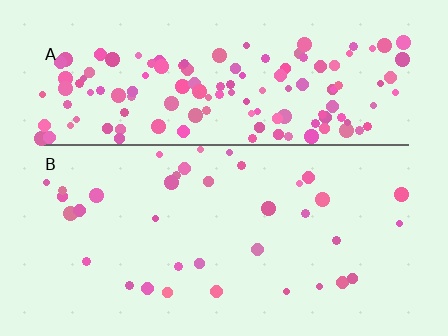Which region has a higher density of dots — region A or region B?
A (the top).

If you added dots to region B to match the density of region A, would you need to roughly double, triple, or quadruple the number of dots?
Approximately quadruple.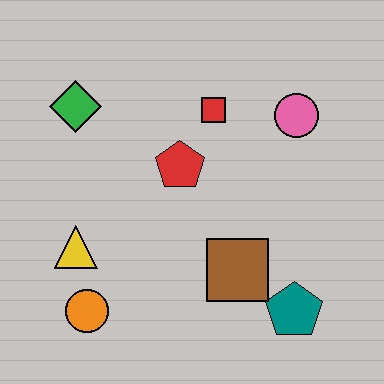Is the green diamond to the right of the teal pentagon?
No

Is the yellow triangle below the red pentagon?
Yes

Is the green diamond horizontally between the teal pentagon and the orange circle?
No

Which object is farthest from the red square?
The orange circle is farthest from the red square.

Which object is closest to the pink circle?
The red square is closest to the pink circle.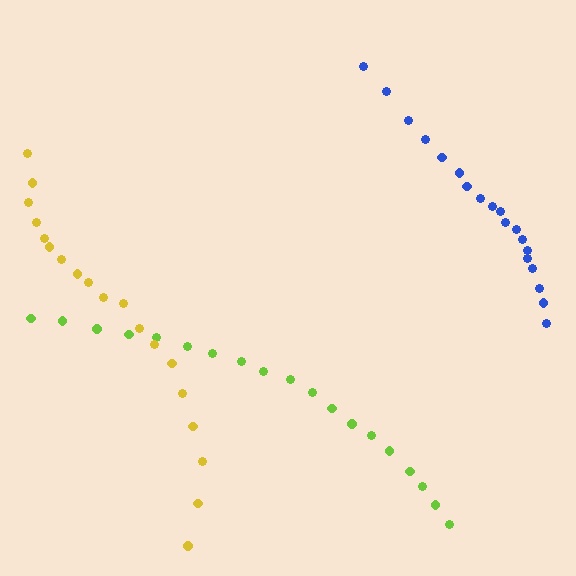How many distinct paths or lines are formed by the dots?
There are 3 distinct paths.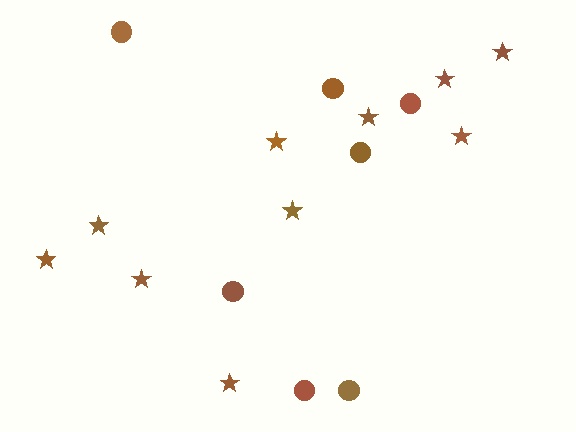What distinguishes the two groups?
There are 2 groups: one group of circles (7) and one group of stars (10).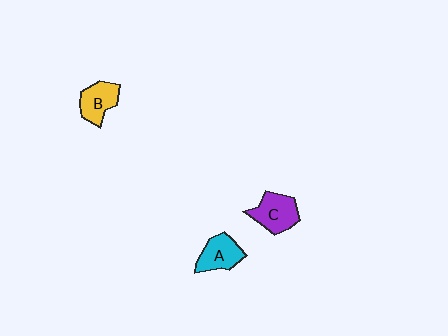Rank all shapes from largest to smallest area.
From largest to smallest: C (purple), A (cyan), B (yellow).